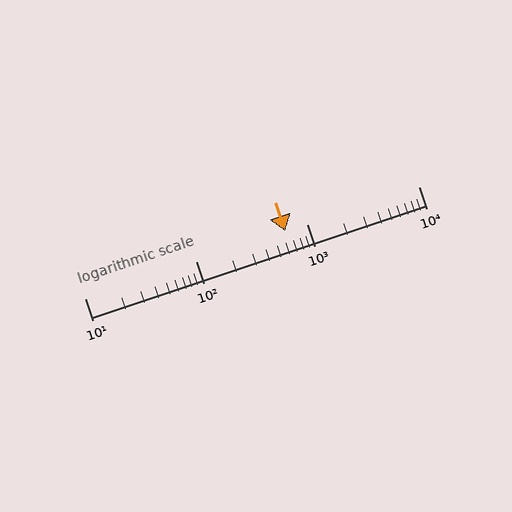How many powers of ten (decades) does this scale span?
The scale spans 3 decades, from 10 to 10000.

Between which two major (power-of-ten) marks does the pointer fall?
The pointer is between 100 and 1000.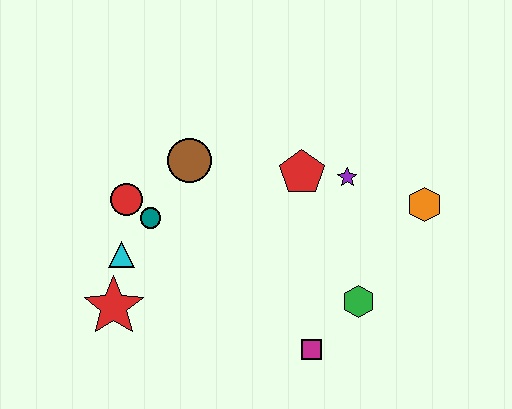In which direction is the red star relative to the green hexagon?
The red star is to the left of the green hexagon.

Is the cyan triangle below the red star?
No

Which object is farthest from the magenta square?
The red circle is farthest from the magenta square.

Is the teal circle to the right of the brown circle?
No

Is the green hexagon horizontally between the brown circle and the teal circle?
No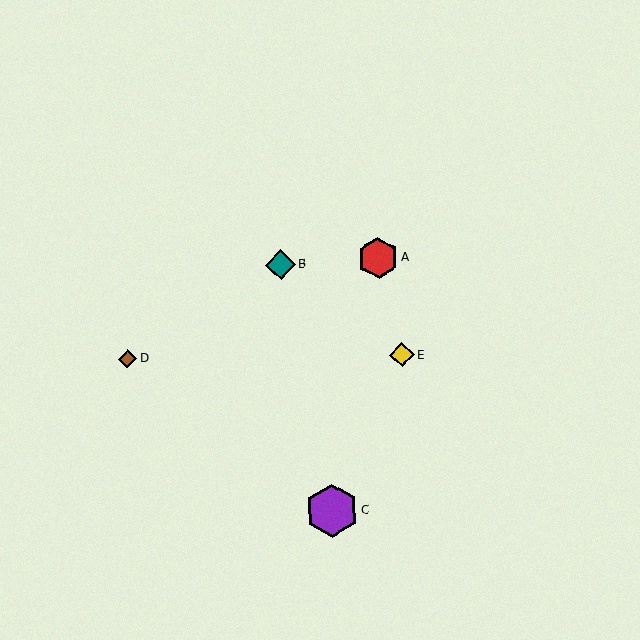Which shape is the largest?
The purple hexagon (labeled C) is the largest.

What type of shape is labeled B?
Shape B is a teal diamond.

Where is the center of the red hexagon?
The center of the red hexagon is at (378, 258).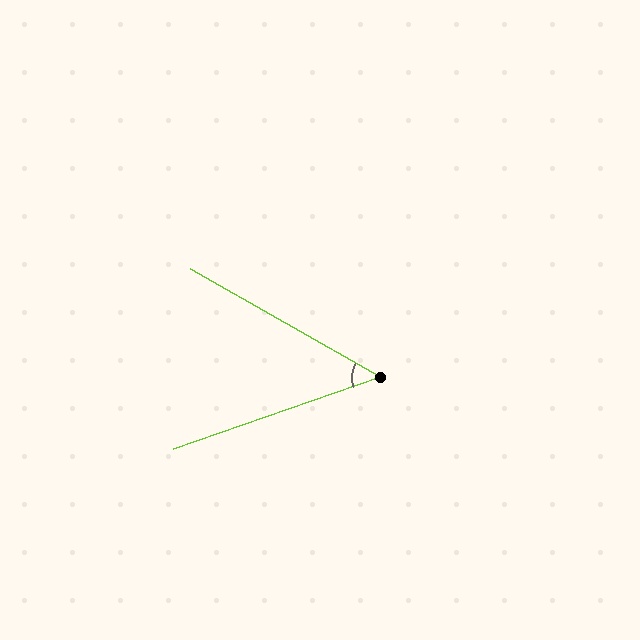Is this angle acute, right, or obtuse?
It is acute.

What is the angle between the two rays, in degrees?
Approximately 49 degrees.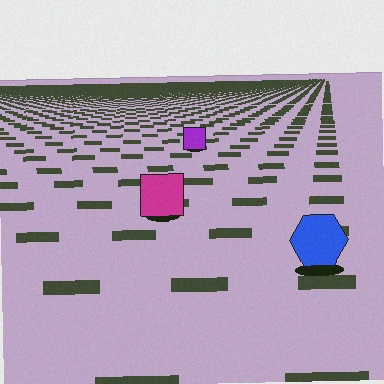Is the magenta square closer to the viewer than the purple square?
Yes. The magenta square is closer — you can tell from the texture gradient: the ground texture is coarser near it.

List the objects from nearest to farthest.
From nearest to farthest: the blue hexagon, the magenta square, the purple square.